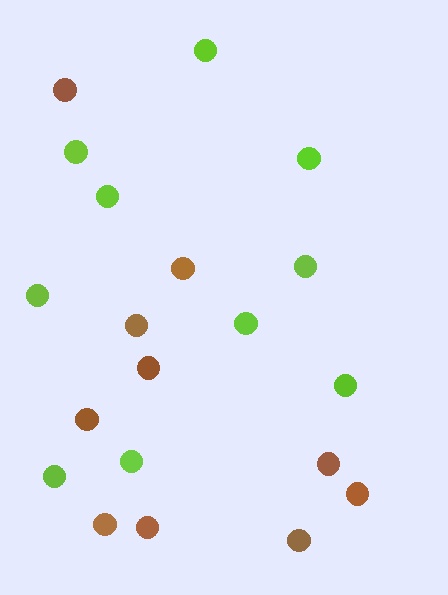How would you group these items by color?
There are 2 groups: one group of lime circles (10) and one group of brown circles (10).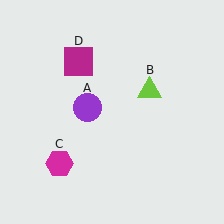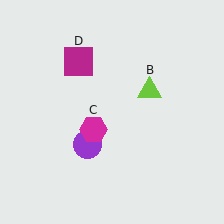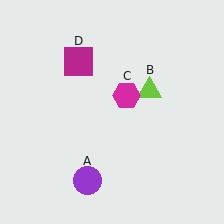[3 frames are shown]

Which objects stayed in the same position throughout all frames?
Lime triangle (object B) and magenta square (object D) remained stationary.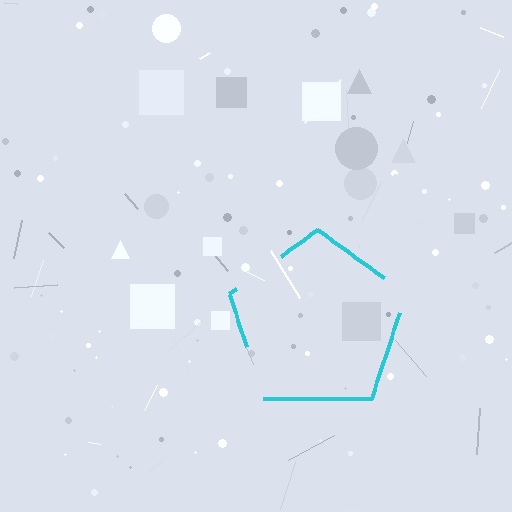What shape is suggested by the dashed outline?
The dashed outline suggests a pentagon.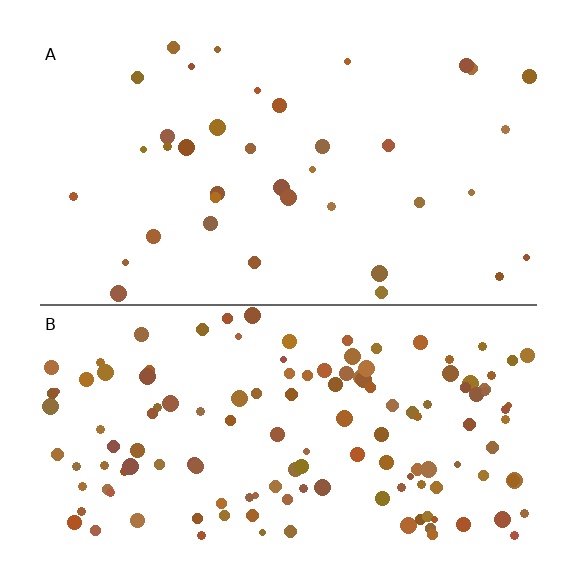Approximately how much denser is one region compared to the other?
Approximately 3.7× — region B over region A.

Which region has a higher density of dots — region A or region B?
B (the bottom).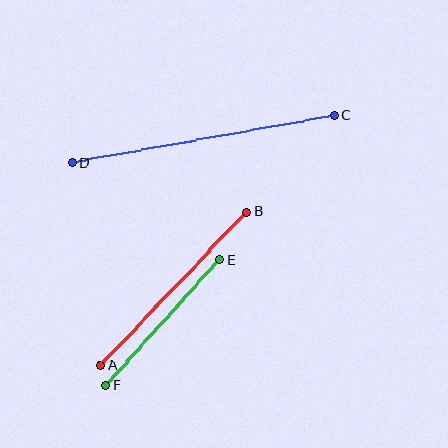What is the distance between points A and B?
The distance is approximately 212 pixels.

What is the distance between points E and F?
The distance is approximately 169 pixels.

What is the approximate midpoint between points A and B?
The midpoint is at approximately (174, 289) pixels.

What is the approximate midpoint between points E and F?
The midpoint is at approximately (163, 323) pixels.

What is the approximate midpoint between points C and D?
The midpoint is at approximately (203, 139) pixels.